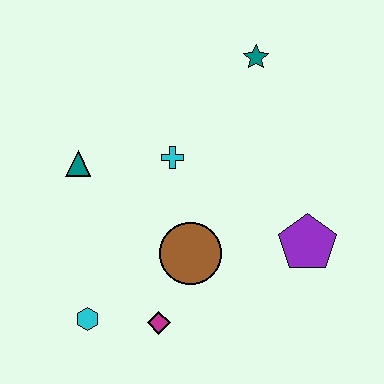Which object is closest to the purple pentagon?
The brown circle is closest to the purple pentagon.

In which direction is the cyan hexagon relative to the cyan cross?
The cyan hexagon is below the cyan cross.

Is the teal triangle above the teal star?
No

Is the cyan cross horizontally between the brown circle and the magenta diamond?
Yes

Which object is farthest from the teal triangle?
The purple pentagon is farthest from the teal triangle.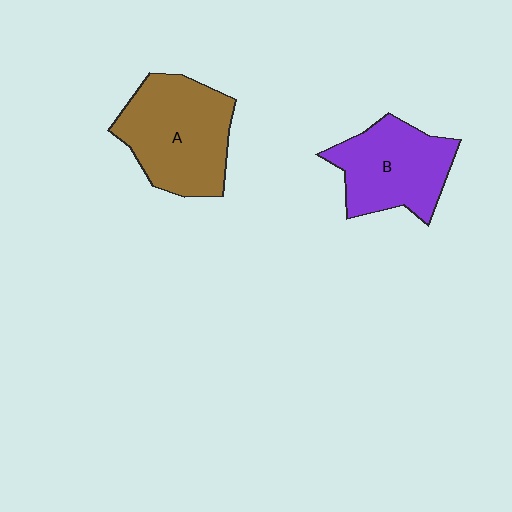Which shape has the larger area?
Shape A (brown).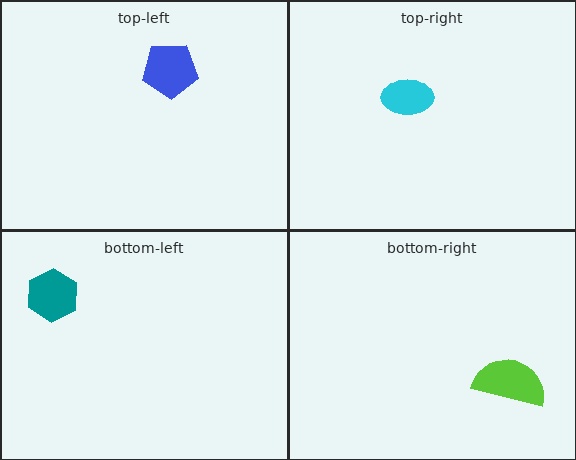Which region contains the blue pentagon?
The top-left region.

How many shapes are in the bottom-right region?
1.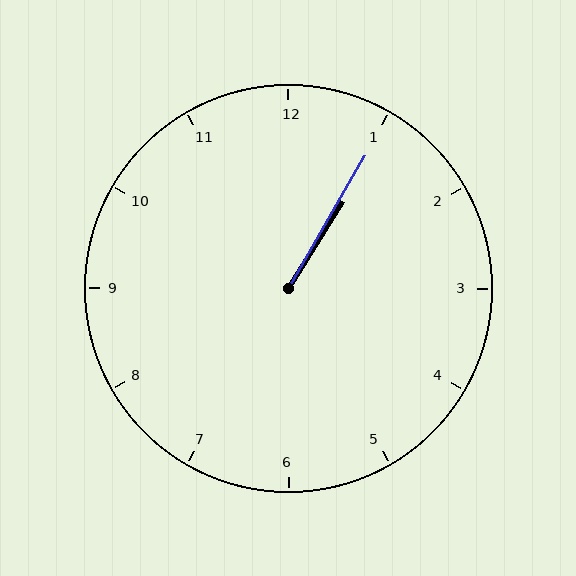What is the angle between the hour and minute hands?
Approximately 2 degrees.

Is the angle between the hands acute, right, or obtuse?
It is acute.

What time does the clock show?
1:05.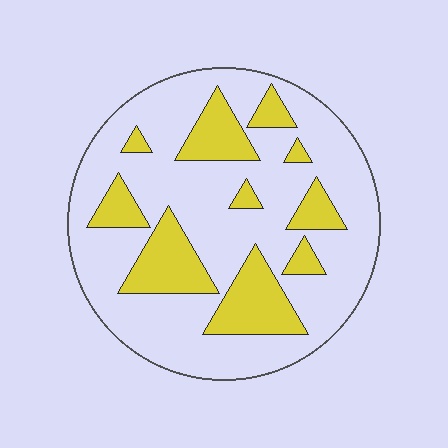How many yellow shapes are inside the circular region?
10.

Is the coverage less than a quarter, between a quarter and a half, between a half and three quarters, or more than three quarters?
Between a quarter and a half.